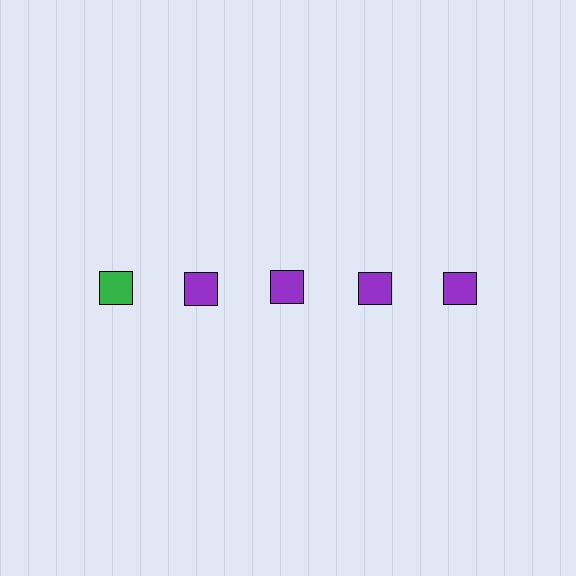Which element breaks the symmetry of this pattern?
The green square in the top row, leftmost column breaks the symmetry. All other shapes are purple squares.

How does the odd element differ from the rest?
It has a different color: green instead of purple.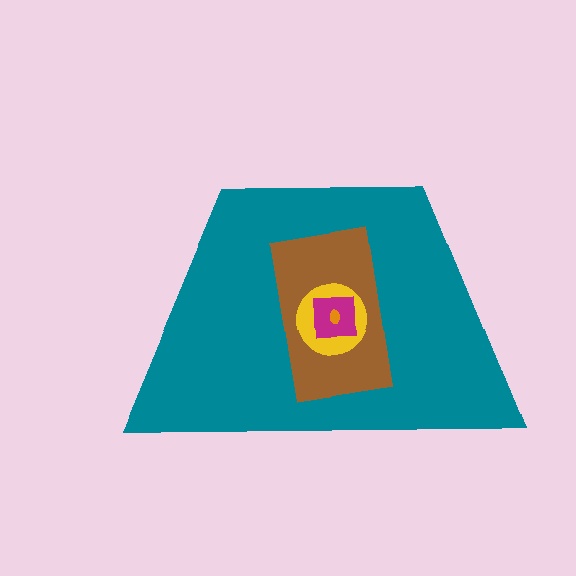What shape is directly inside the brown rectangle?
The yellow circle.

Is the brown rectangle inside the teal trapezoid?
Yes.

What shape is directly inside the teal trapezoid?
The brown rectangle.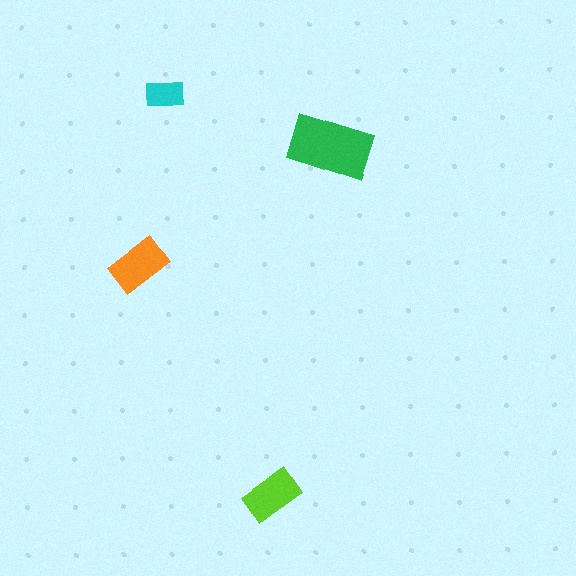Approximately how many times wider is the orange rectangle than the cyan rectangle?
About 1.5 times wider.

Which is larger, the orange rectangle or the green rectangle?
The green one.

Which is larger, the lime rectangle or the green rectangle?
The green one.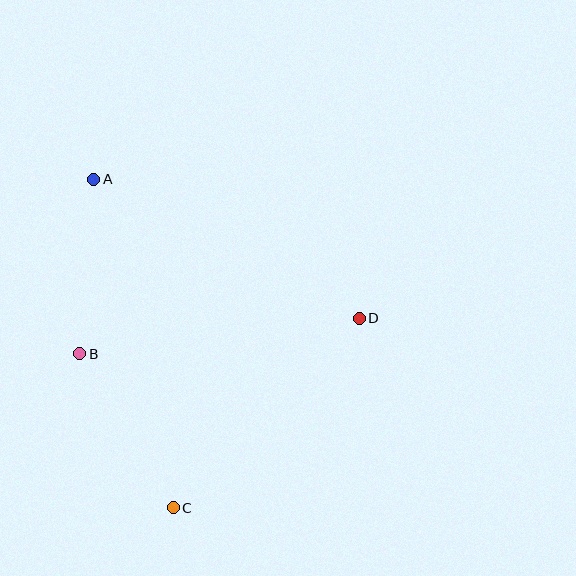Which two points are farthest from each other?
Points A and C are farthest from each other.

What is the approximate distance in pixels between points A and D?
The distance between A and D is approximately 300 pixels.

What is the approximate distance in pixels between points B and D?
The distance between B and D is approximately 282 pixels.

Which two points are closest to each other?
Points A and B are closest to each other.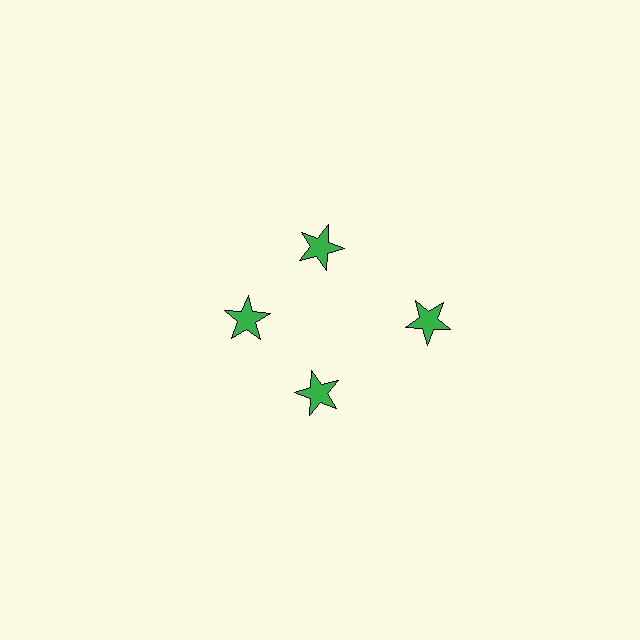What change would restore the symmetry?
The symmetry would be restored by moving it inward, back onto the ring so that all 4 stars sit at equal angles and equal distance from the center.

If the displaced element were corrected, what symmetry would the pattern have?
It would have 4-fold rotational symmetry — the pattern would map onto itself every 90 degrees.